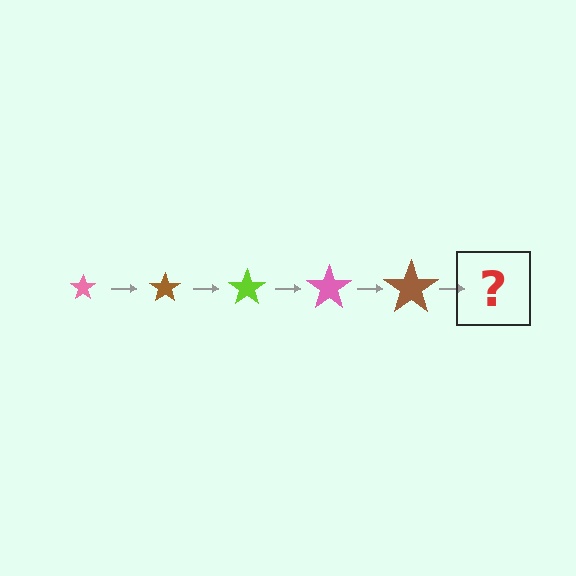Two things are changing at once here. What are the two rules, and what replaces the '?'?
The two rules are that the star grows larger each step and the color cycles through pink, brown, and lime. The '?' should be a lime star, larger than the previous one.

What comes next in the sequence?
The next element should be a lime star, larger than the previous one.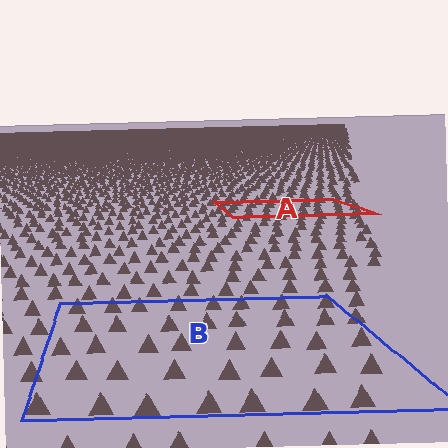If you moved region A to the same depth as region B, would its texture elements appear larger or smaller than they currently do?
They would appear larger. At a closer depth, the same texture elements are projected at a bigger on-screen size.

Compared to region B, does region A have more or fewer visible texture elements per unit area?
Region A has more texture elements per unit area — they are packed more densely because it is farther away.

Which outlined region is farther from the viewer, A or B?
Region A is farther from the viewer — the texture elements inside it appear smaller and more densely packed.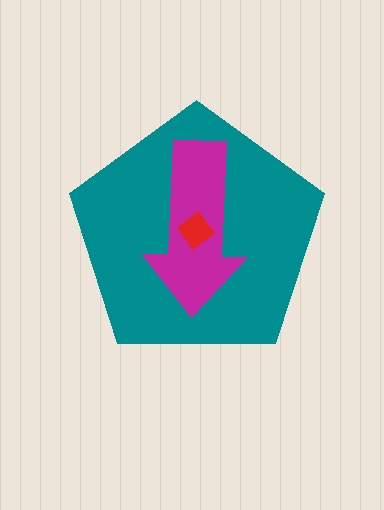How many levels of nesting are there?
3.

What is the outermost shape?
The teal pentagon.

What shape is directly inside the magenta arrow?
The red diamond.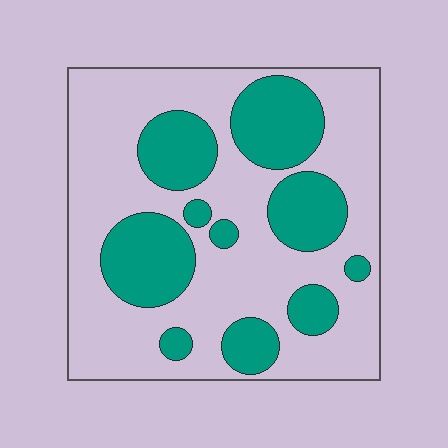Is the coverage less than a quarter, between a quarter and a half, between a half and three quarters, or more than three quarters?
Between a quarter and a half.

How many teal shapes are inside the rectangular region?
10.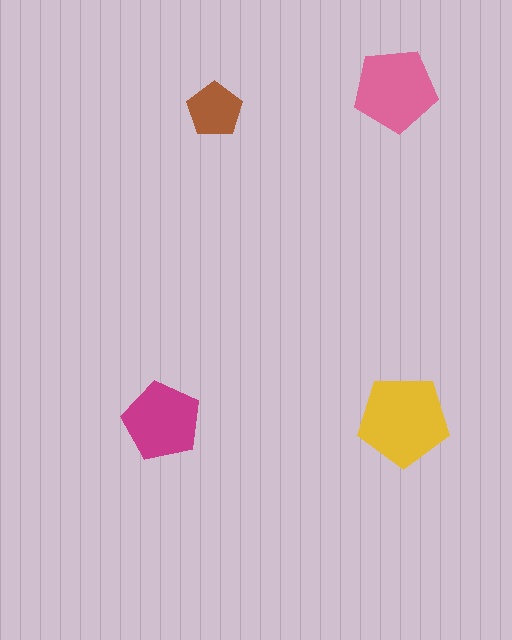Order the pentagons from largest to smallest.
the yellow one, the pink one, the magenta one, the brown one.